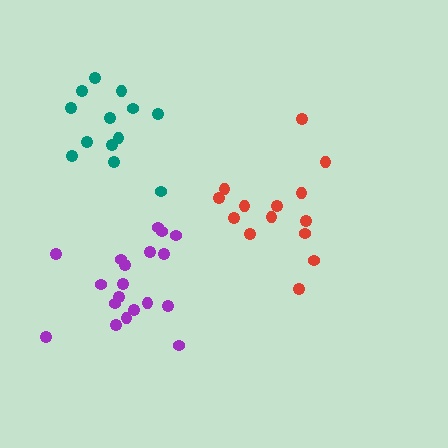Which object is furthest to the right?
The red cluster is rightmost.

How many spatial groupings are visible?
There are 3 spatial groupings.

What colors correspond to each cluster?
The clusters are colored: red, teal, purple.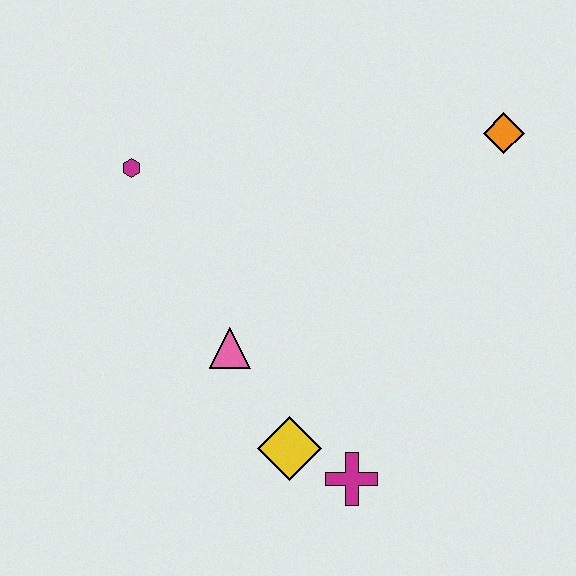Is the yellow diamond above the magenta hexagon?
No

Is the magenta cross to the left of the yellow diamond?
No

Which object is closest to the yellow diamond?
The magenta cross is closest to the yellow diamond.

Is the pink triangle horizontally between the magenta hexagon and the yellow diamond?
Yes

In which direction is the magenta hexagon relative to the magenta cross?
The magenta hexagon is above the magenta cross.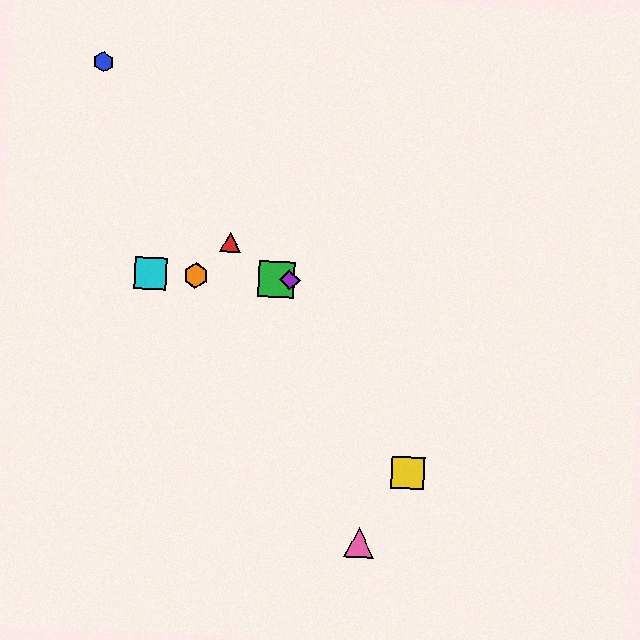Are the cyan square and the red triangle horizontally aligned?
No, the cyan square is at y≈273 and the red triangle is at y≈242.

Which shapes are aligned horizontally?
The green square, the purple diamond, the orange hexagon, the cyan square are aligned horizontally.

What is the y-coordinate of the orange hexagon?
The orange hexagon is at y≈276.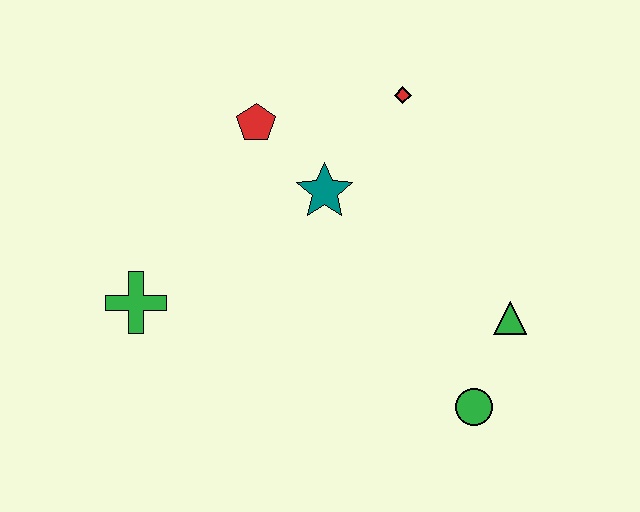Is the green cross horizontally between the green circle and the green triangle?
No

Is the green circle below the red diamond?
Yes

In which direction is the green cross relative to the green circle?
The green cross is to the left of the green circle.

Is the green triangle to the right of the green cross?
Yes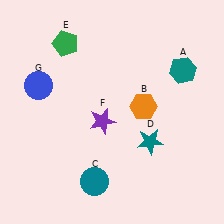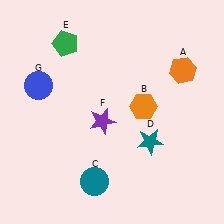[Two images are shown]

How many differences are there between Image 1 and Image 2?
There is 1 difference between the two images.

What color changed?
The hexagon (A) changed from teal in Image 1 to orange in Image 2.